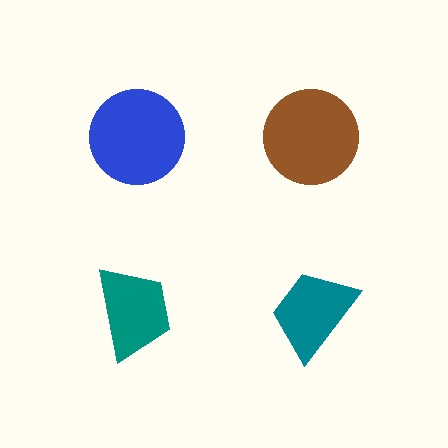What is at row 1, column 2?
A brown circle.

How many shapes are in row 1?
2 shapes.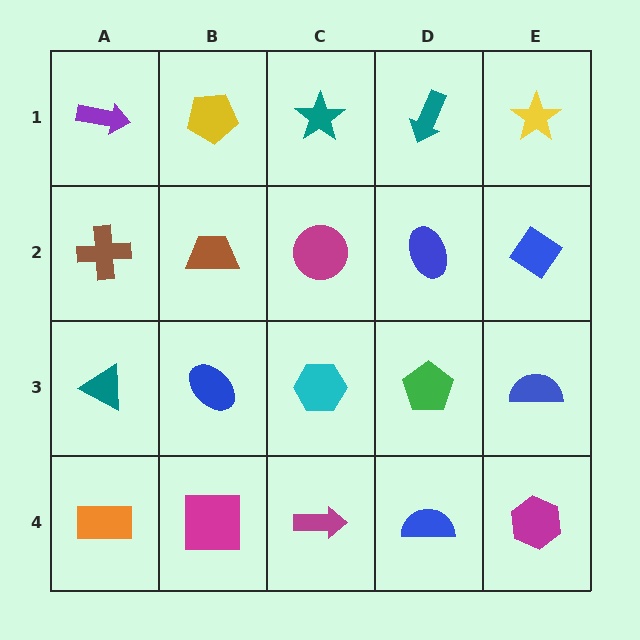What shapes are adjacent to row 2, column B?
A yellow pentagon (row 1, column B), a blue ellipse (row 3, column B), a brown cross (row 2, column A), a magenta circle (row 2, column C).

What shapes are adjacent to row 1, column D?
A blue ellipse (row 2, column D), a teal star (row 1, column C), a yellow star (row 1, column E).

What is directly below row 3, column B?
A magenta square.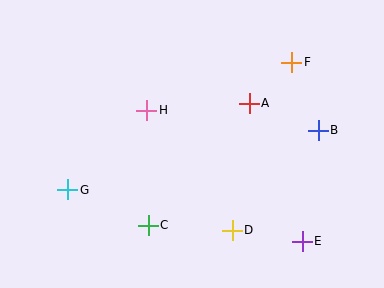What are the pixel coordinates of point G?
Point G is at (68, 190).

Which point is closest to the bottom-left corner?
Point G is closest to the bottom-left corner.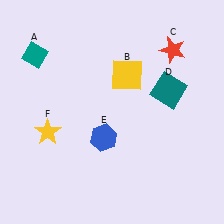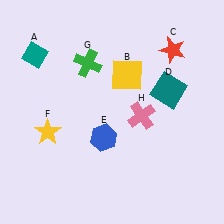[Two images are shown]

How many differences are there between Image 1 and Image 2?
There are 2 differences between the two images.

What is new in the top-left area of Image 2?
A green cross (G) was added in the top-left area of Image 2.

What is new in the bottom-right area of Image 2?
A pink cross (H) was added in the bottom-right area of Image 2.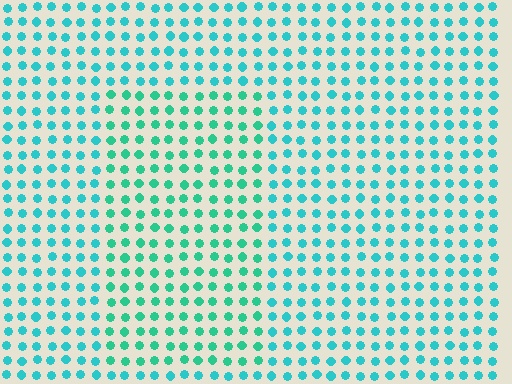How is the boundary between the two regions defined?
The boundary is defined purely by a slight shift in hue (about 23 degrees). Spacing, size, and orientation are identical on both sides.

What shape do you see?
I see a rectangle.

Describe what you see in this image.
The image is filled with small cyan elements in a uniform arrangement. A rectangle-shaped region is visible where the elements are tinted to a slightly different hue, forming a subtle color boundary.